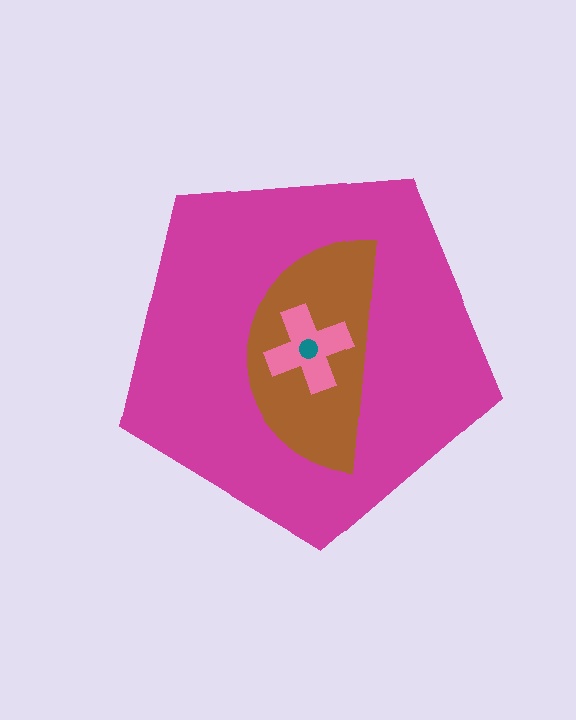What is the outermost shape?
The magenta pentagon.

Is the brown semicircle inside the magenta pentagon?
Yes.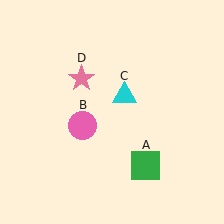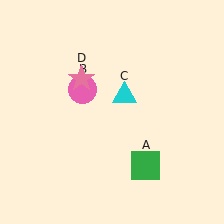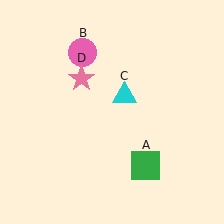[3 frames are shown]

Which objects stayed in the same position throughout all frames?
Green square (object A) and cyan triangle (object C) and pink star (object D) remained stationary.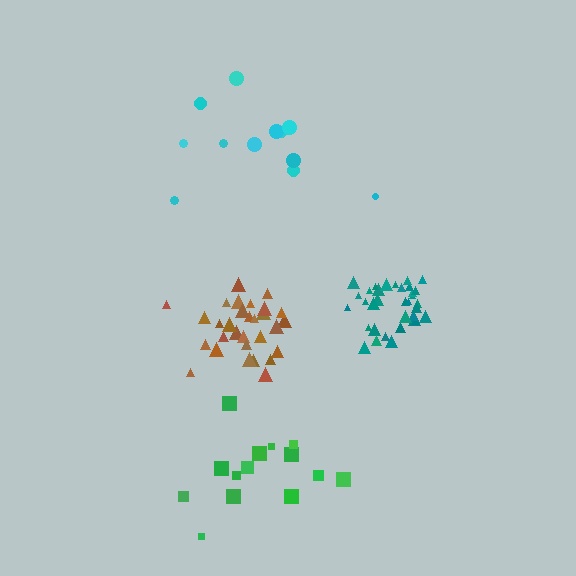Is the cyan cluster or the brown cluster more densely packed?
Brown.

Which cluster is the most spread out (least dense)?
Cyan.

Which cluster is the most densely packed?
Teal.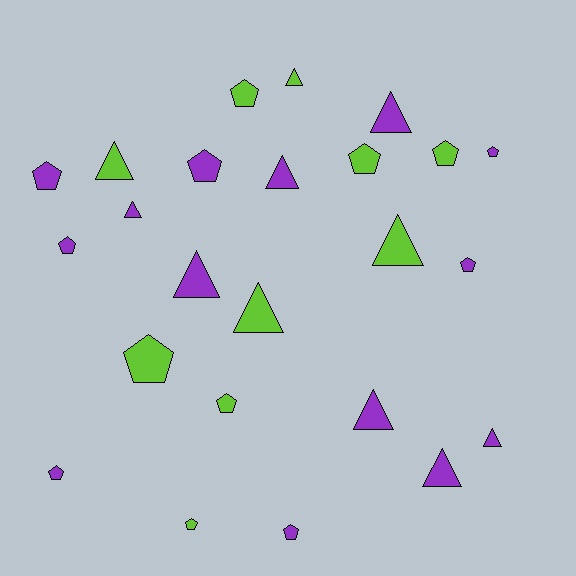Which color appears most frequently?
Purple, with 14 objects.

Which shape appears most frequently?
Pentagon, with 13 objects.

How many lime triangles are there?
There are 4 lime triangles.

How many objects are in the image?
There are 24 objects.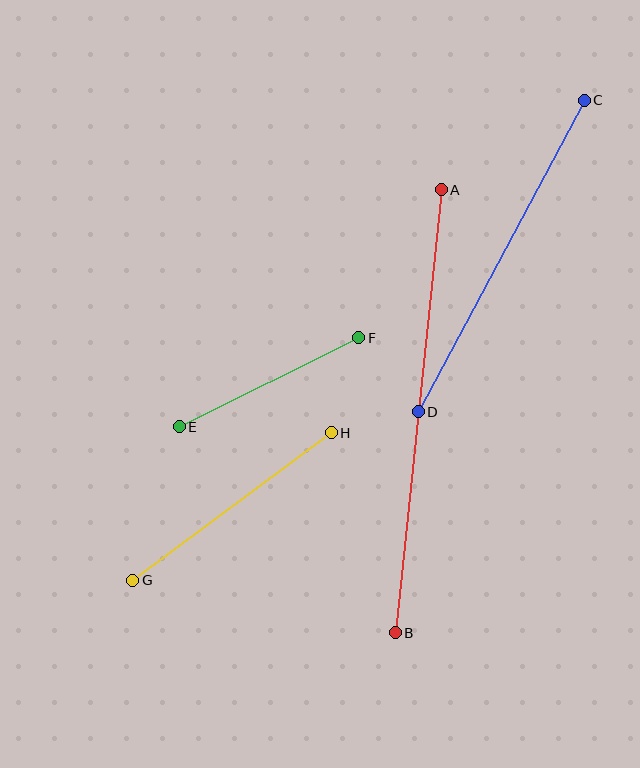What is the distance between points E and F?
The distance is approximately 200 pixels.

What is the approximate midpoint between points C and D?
The midpoint is at approximately (501, 256) pixels.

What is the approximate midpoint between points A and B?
The midpoint is at approximately (418, 411) pixels.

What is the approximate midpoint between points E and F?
The midpoint is at approximately (269, 382) pixels.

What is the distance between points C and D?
The distance is approximately 353 pixels.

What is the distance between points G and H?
The distance is approximately 247 pixels.